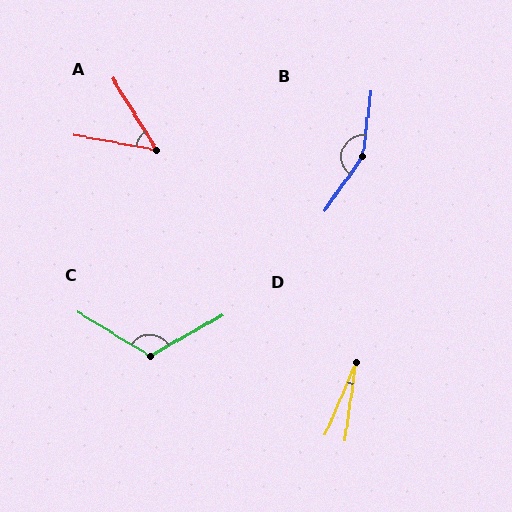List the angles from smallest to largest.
D (15°), A (48°), C (119°), B (153°).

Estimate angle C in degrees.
Approximately 119 degrees.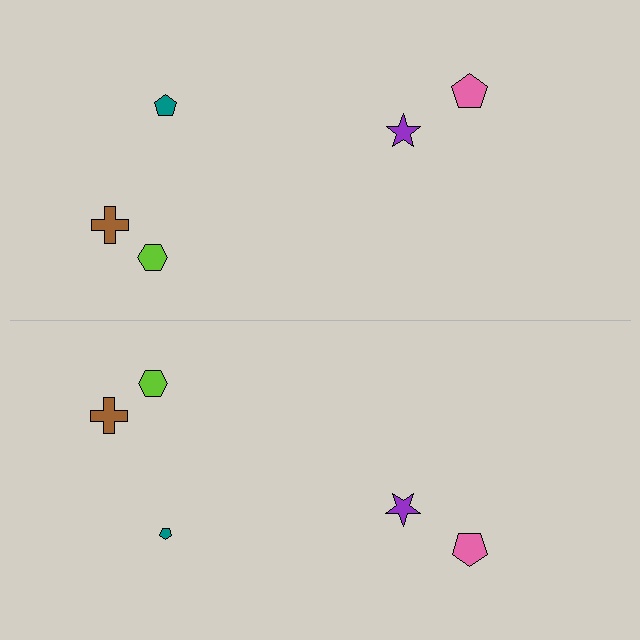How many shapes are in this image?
There are 10 shapes in this image.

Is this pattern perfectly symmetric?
No, the pattern is not perfectly symmetric. The teal pentagon on the bottom side has a different size than its mirror counterpart.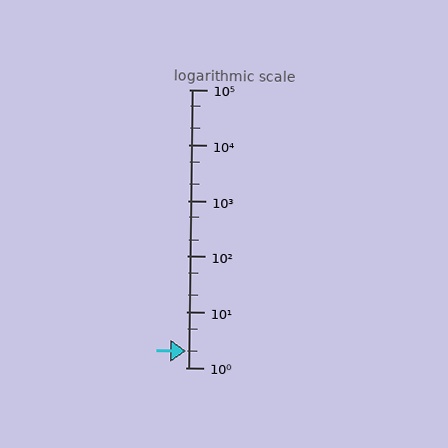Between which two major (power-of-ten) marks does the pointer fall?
The pointer is between 1 and 10.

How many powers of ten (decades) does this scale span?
The scale spans 5 decades, from 1 to 100000.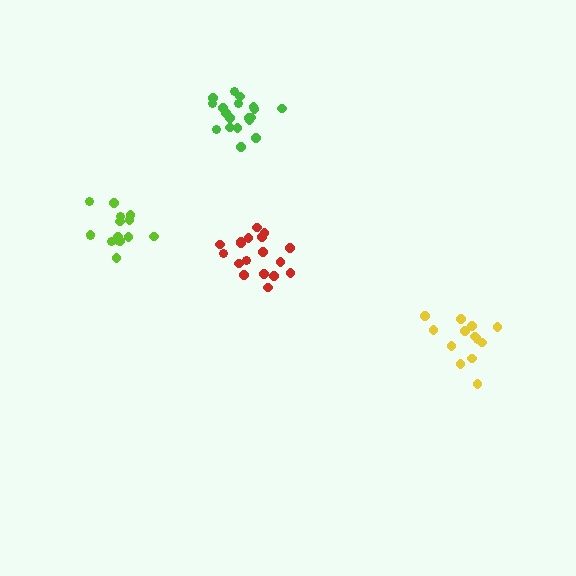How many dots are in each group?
Group 1: 15 dots, Group 2: 13 dots, Group 3: 18 dots, Group 4: 19 dots (65 total).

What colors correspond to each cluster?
The clusters are colored: lime, yellow, red, green.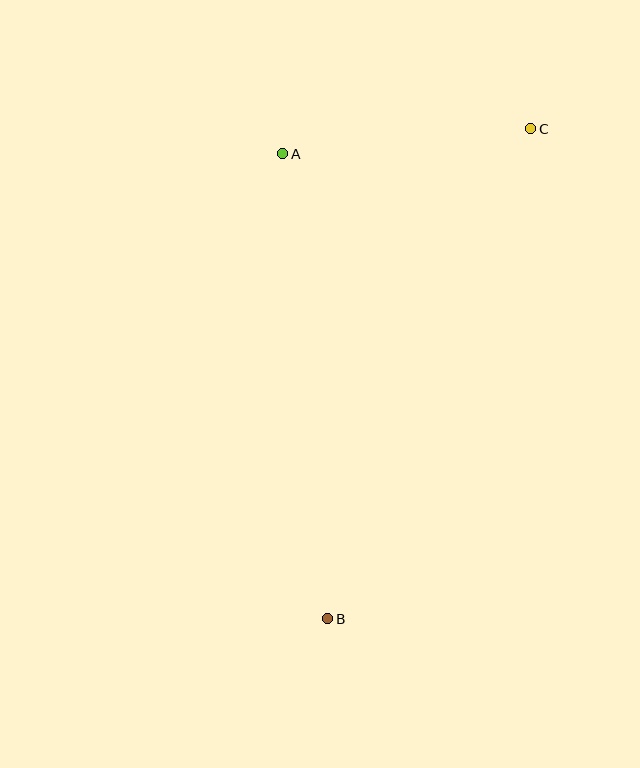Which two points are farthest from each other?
Points B and C are farthest from each other.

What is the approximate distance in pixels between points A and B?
The distance between A and B is approximately 467 pixels.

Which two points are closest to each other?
Points A and C are closest to each other.